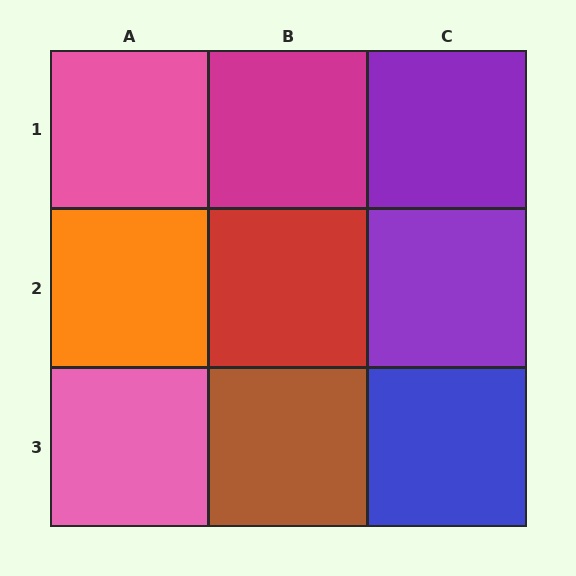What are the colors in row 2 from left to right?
Orange, red, purple.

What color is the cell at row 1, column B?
Magenta.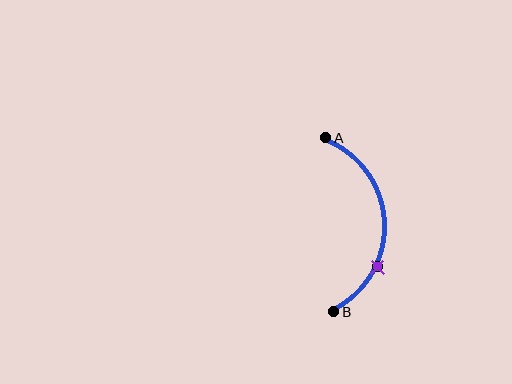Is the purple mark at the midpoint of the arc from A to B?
No. The purple mark lies on the arc but is closer to endpoint B. The arc midpoint would be at the point on the curve equidistant along the arc from both A and B.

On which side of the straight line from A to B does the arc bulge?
The arc bulges to the right of the straight line connecting A and B.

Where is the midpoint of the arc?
The arc midpoint is the point on the curve farthest from the straight line joining A and B. It sits to the right of that line.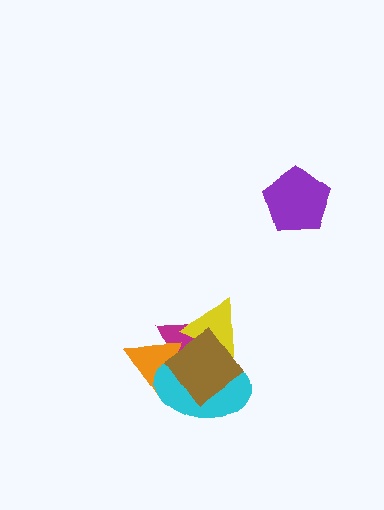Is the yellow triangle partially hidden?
Yes, it is partially covered by another shape.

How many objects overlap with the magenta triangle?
4 objects overlap with the magenta triangle.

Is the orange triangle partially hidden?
Yes, it is partially covered by another shape.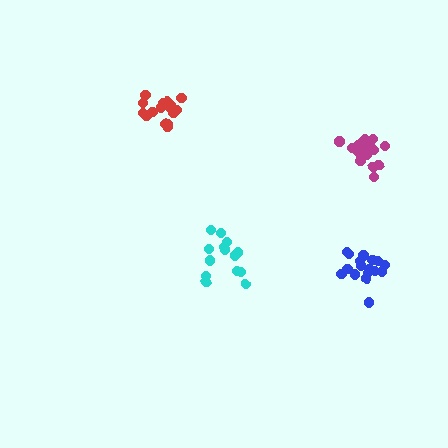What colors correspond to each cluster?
The clusters are colored: cyan, magenta, blue, red.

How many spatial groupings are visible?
There are 4 spatial groupings.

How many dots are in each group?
Group 1: 14 dots, Group 2: 17 dots, Group 3: 18 dots, Group 4: 17 dots (66 total).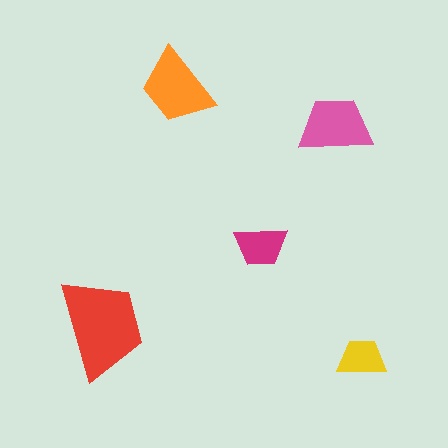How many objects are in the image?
There are 5 objects in the image.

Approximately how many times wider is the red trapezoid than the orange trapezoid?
About 1.5 times wider.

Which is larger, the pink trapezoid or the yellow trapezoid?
The pink one.